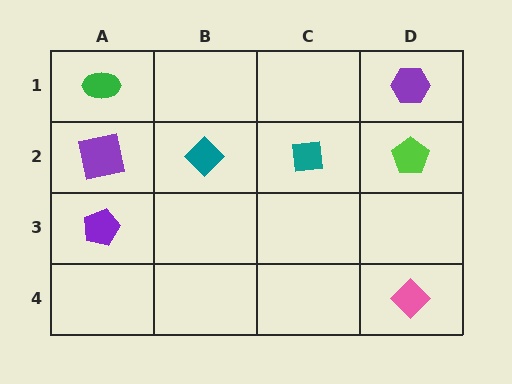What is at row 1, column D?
A purple hexagon.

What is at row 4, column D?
A pink diamond.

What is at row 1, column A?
A green ellipse.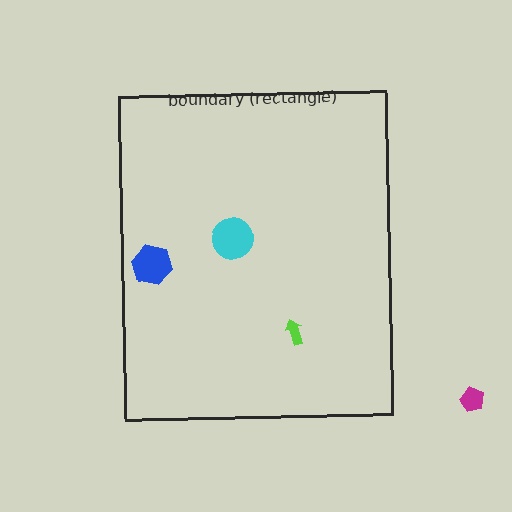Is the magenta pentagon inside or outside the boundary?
Outside.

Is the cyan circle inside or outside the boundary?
Inside.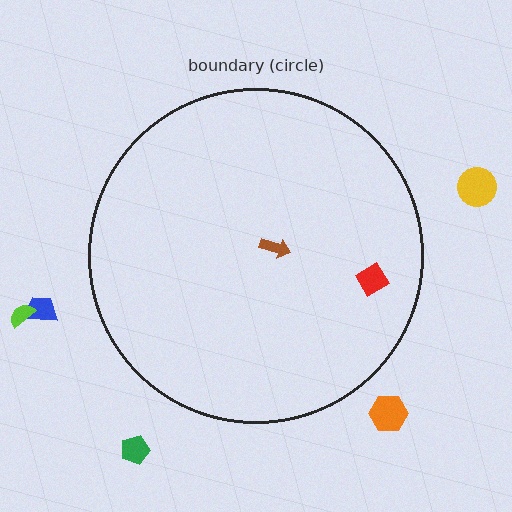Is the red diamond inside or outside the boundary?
Inside.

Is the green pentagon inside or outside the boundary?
Outside.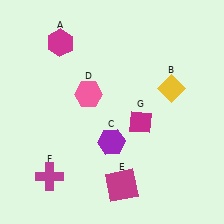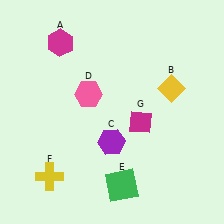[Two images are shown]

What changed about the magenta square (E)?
In Image 1, E is magenta. In Image 2, it changed to green.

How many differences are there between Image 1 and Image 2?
There are 2 differences between the two images.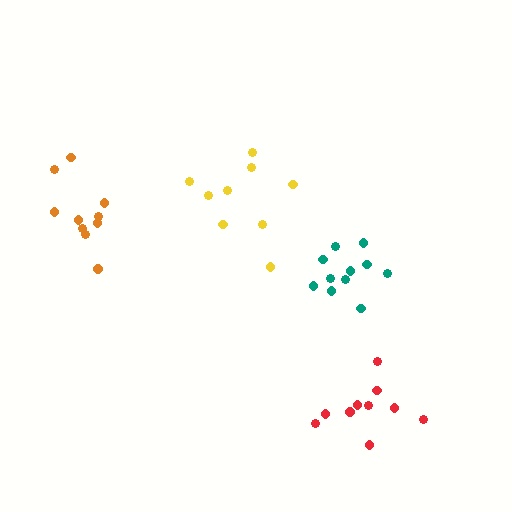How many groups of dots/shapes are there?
There are 4 groups.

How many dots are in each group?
Group 1: 10 dots, Group 2: 9 dots, Group 3: 11 dots, Group 4: 10 dots (40 total).